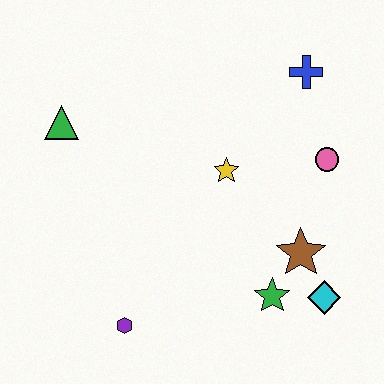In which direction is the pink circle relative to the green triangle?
The pink circle is to the right of the green triangle.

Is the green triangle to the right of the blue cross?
No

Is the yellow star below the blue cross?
Yes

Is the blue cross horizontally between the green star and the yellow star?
No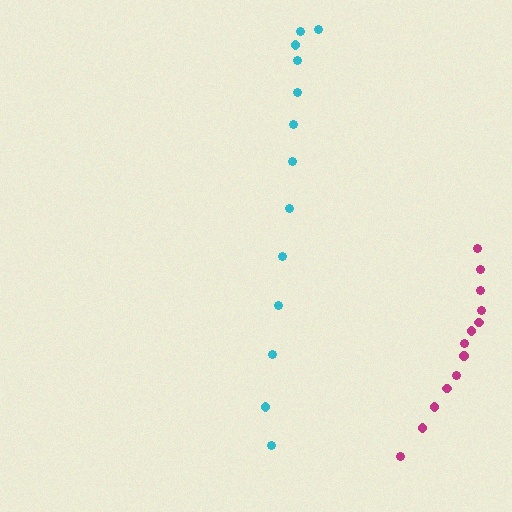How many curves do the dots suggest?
There are 2 distinct paths.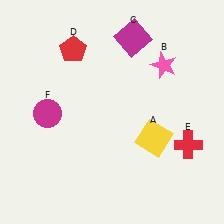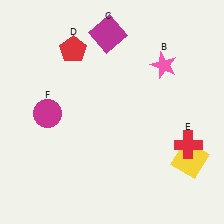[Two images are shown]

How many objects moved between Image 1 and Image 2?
2 objects moved between the two images.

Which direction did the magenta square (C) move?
The magenta square (C) moved left.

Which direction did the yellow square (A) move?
The yellow square (A) moved right.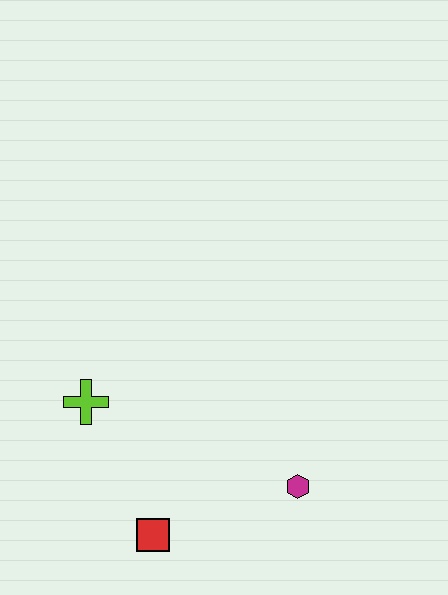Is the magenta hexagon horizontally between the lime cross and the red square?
No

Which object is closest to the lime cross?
The red square is closest to the lime cross.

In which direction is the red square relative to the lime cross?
The red square is below the lime cross.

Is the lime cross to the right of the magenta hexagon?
No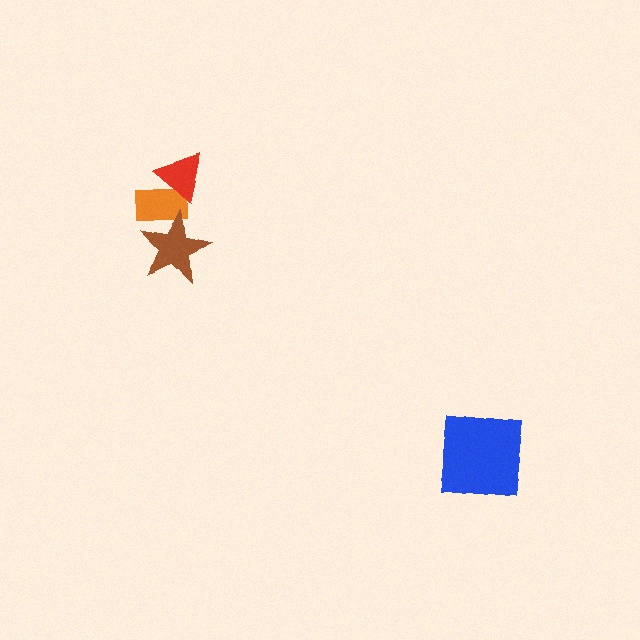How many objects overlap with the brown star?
1 object overlaps with the brown star.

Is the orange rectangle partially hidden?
Yes, it is partially covered by another shape.